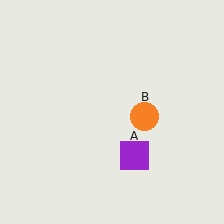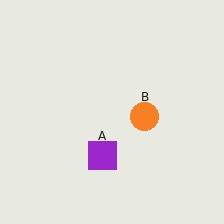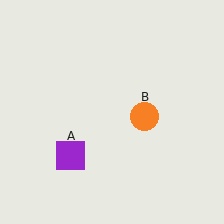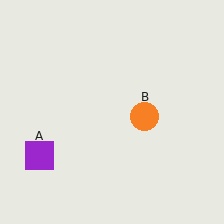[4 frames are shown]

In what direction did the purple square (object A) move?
The purple square (object A) moved left.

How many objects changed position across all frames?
1 object changed position: purple square (object A).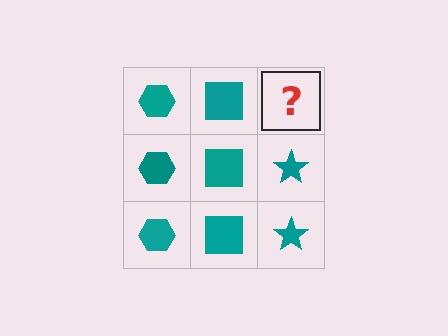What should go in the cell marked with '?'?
The missing cell should contain a teal star.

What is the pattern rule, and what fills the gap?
The rule is that each column has a consistent shape. The gap should be filled with a teal star.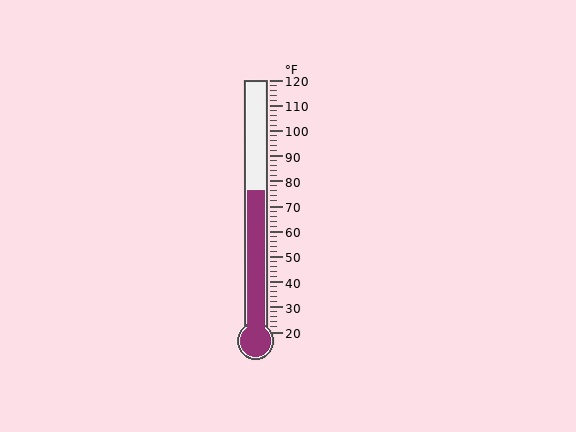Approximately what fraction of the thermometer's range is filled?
The thermometer is filled to approximately 55% of its range.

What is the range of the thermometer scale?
The thermometer scale ranges from 20°F to 120°F.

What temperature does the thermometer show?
The thermometer shows approximately 76°F.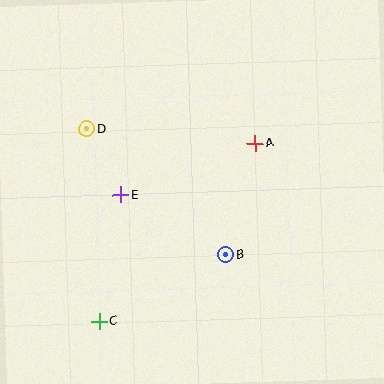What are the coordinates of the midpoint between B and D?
The midpoint between B and D is at (156, 192).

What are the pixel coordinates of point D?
Point D is at (86, 129).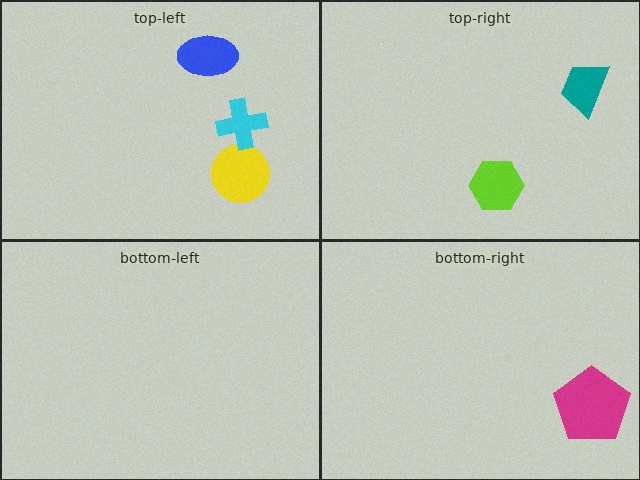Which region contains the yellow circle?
The top-left region.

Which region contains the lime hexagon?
The top-right region.